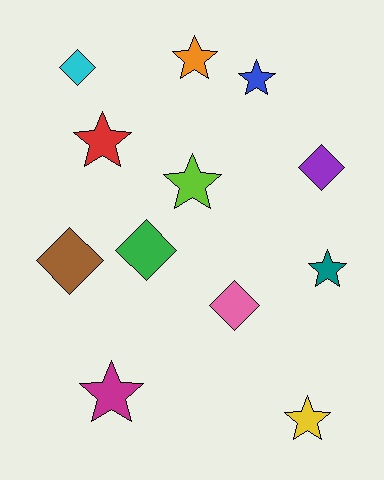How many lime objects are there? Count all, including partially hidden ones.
There is 1 lime object.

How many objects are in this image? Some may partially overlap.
There are 12 objects.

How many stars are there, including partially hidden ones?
There are 7 stars.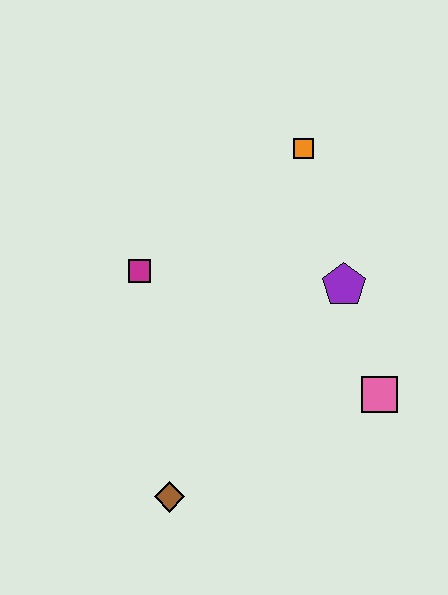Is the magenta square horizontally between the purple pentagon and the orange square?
No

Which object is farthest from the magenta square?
The pink square is farthest from the magenta square.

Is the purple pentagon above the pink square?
Yes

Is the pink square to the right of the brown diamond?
Yes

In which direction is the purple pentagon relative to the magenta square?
The purple pentagon is to the right of the magenta square.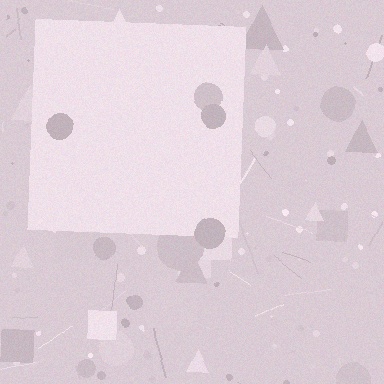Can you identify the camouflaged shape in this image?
The camouflaged shape is a square.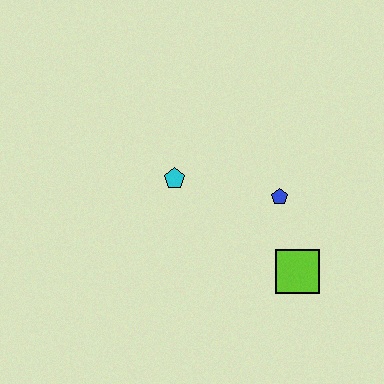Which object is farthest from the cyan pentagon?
The lime square is farthest from the cyan pentagon.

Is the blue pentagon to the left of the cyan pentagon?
No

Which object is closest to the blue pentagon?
The lime square is closest to the blue pentagon.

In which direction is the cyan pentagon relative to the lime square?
The cyan pentagon is to the left of the lime square.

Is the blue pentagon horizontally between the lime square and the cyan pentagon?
Yes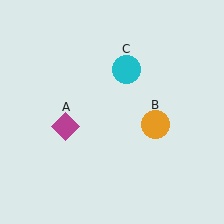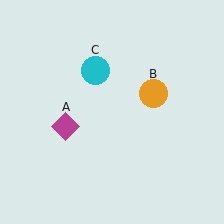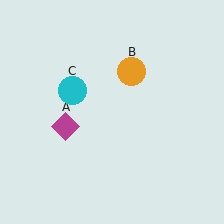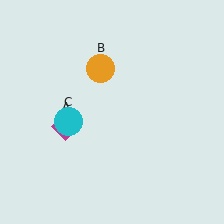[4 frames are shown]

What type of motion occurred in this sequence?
The orange circle (object B), cyan circle (object C) rotated counterclockwise around the center of the scene.